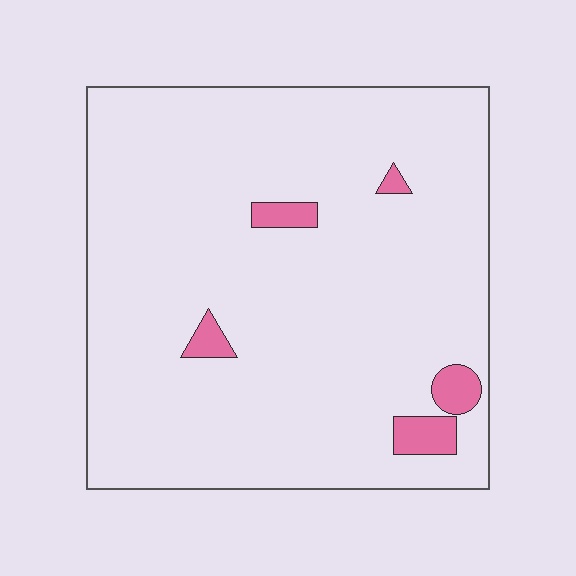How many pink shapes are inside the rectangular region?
5.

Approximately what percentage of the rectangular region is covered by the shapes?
Approximately 5%.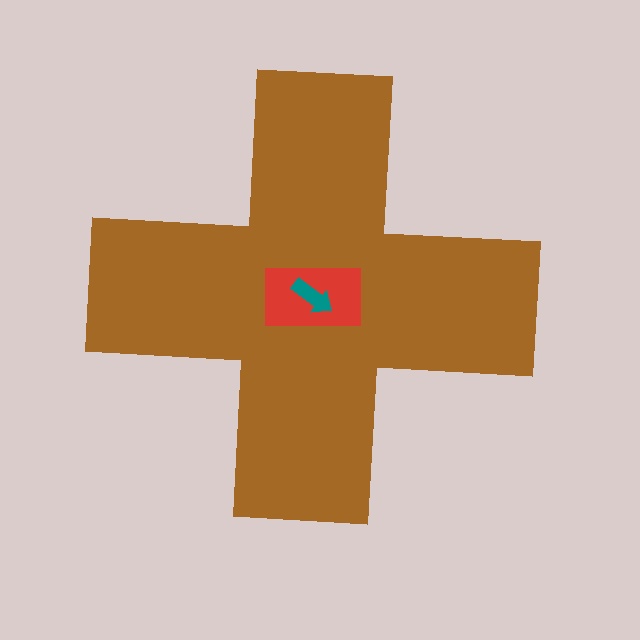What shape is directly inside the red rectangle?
The teal arrow.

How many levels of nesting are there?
3.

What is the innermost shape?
The teal arrow.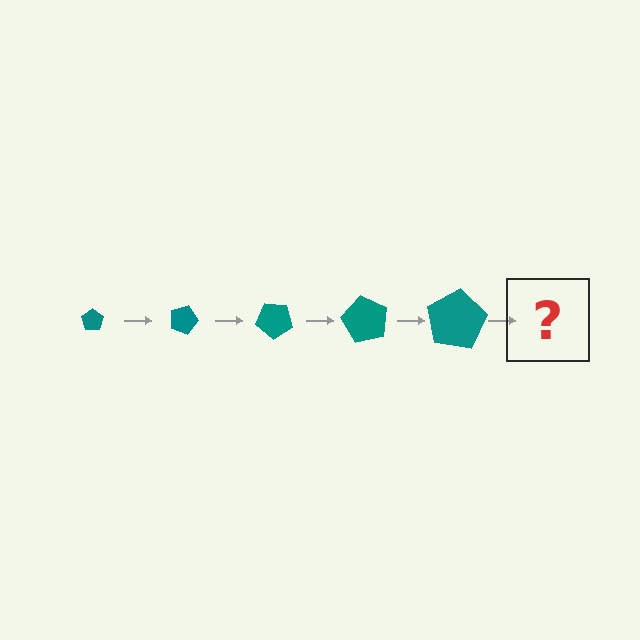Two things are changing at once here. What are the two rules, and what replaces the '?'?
The two rules are that the pentagon grows larger each step and it rotates 20 degrees each step. The '?' should be a pentagon, larger than the previous one and rotated 100 degrees from the start.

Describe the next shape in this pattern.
It should be a pentagon, larger than the previous one and rotated 100 degrees from the start.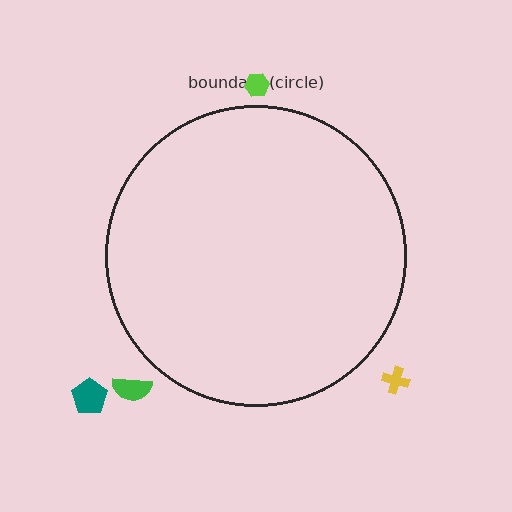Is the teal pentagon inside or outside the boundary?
Outside.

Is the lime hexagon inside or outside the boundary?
Outside.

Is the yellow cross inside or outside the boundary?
Outside.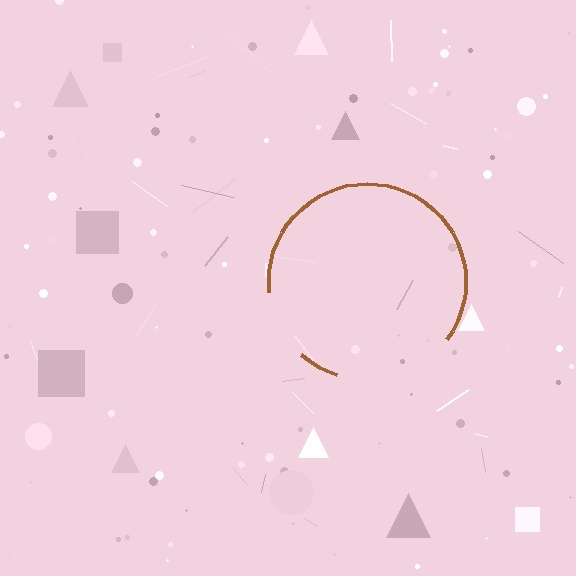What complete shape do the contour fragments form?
The contour fragments form a circle.